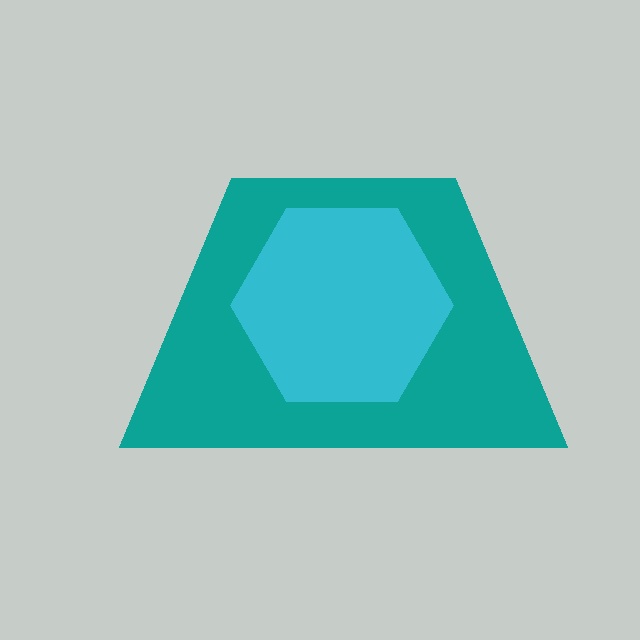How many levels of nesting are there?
2.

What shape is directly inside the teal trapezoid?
The cyan hexagon.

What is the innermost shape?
The cyan hexagon.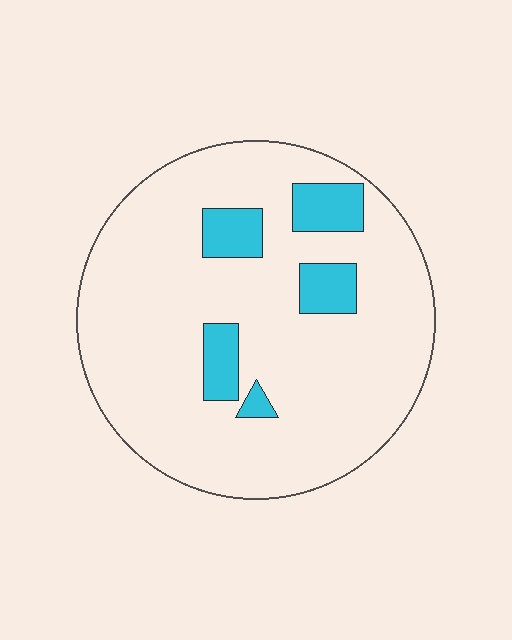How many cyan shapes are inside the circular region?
5.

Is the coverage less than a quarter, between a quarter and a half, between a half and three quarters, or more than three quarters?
Less than a quarter.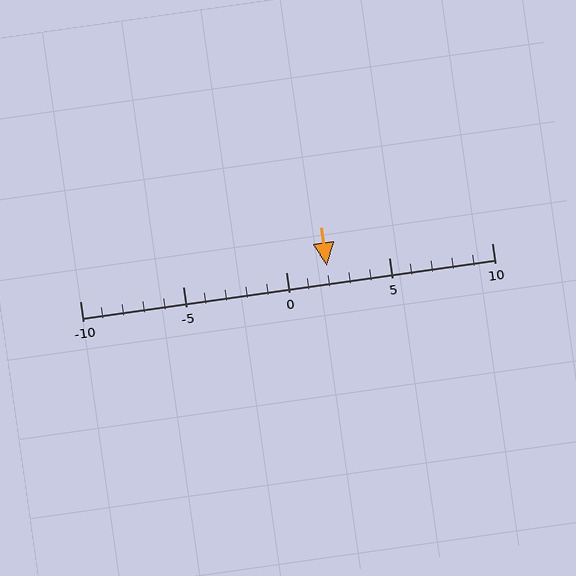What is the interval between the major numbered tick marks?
The major tick marks are spaced 5 units apart.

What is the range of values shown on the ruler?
The ruler shows values from -10 to 10.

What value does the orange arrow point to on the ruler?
The orange arrow points to approximately 2.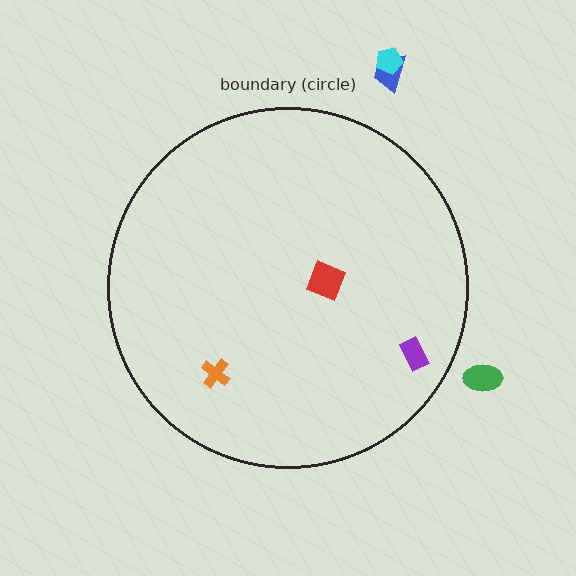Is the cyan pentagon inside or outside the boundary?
Outside.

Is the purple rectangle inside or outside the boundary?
Inside.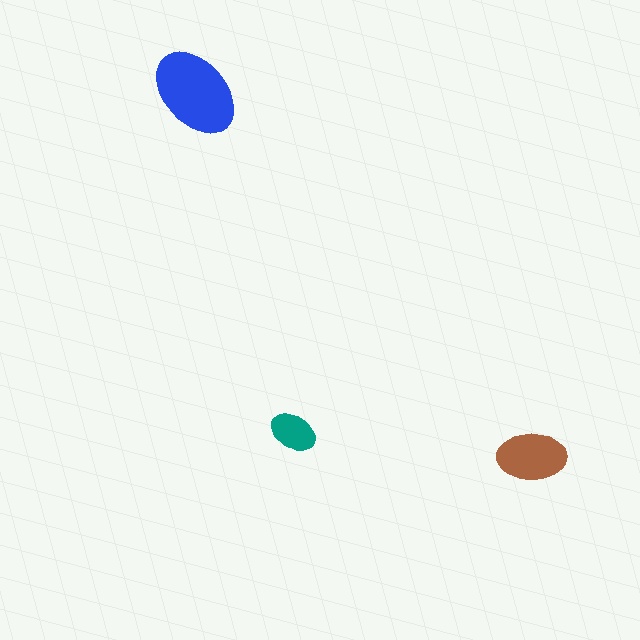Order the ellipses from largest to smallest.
the blue one, the brown one, the teal one.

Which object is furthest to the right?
The brown ellipse is rightmost.